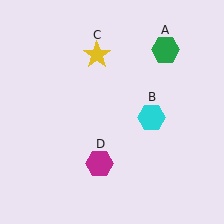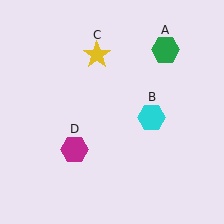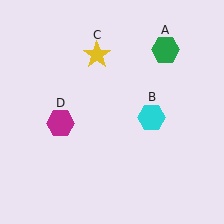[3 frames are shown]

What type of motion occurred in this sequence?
The magenta hexagon (object D) rotated clockwise around the center of the scene.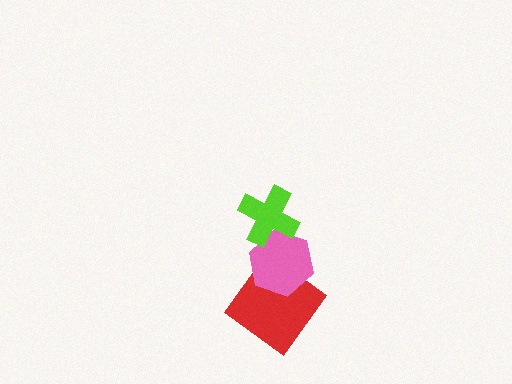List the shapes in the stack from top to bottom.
From top to bottom: the lime cross, the pink hexagon, the red diamond.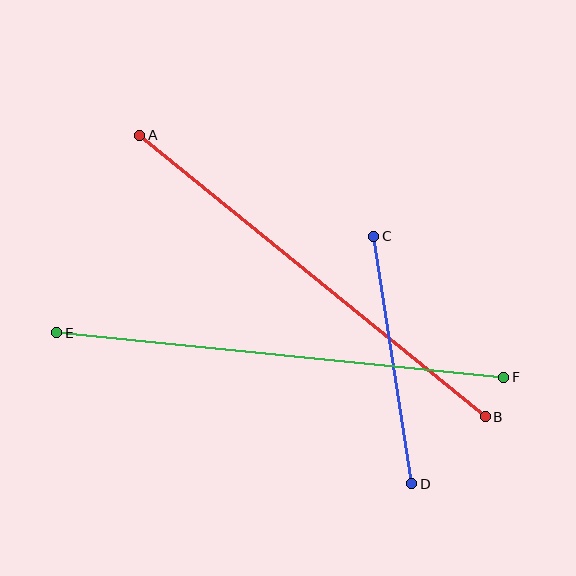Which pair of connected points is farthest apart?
Points E and F are farthest apart.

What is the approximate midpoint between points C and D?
The midpoint is at approximately (393, 360) pixels.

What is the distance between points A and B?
The distance is approximately 446 pixels.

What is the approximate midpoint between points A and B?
The midpoint is at approximately (313, 276) pixels.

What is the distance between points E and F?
The distance is approximately 449 pixels.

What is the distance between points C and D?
The distance is approximately 251 pixels.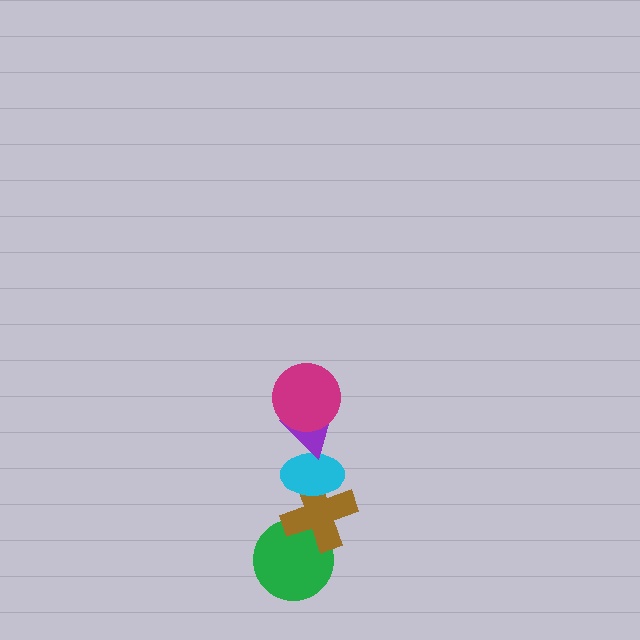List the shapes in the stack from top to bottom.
From top to bottom: the magenta circle, the purple triangle, the cyan ellipse, the brown cross, the green circle.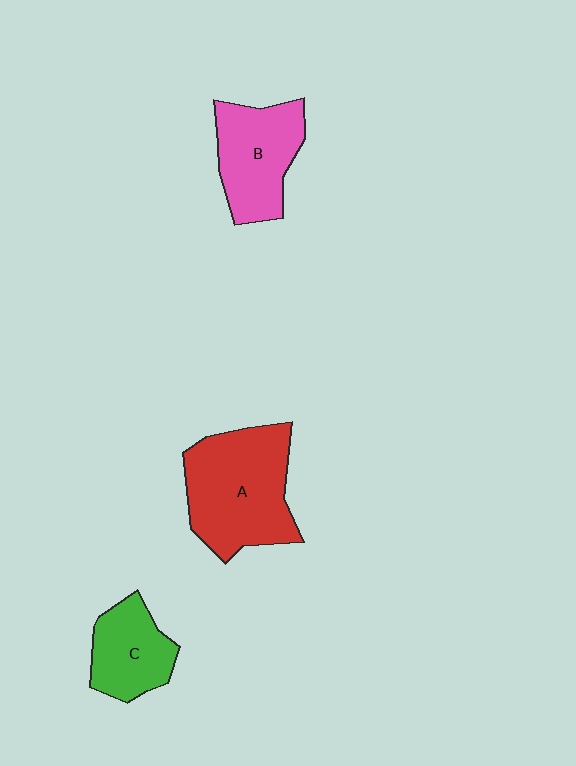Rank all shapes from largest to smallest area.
From largest to smallest: A (red), B (pink), C (green).